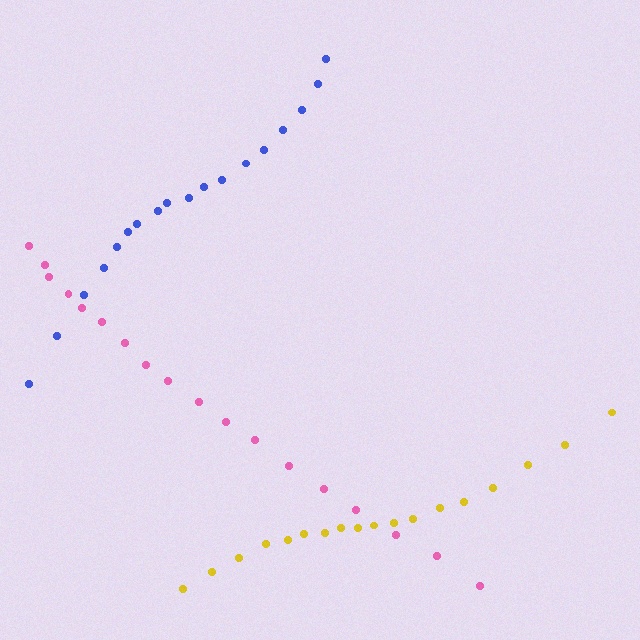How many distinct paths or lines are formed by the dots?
There are 3 distinct paths.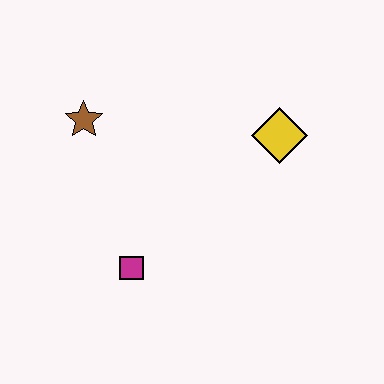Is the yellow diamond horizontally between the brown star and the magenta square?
No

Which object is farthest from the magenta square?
The yellow diamond is farthest from the magenta square.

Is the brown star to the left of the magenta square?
Yes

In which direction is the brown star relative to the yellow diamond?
The brown star is to the left of the yellow diamond.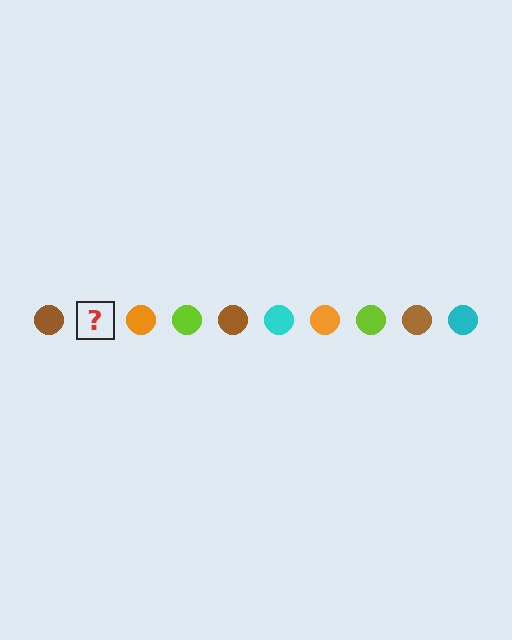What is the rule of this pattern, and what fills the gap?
The rule is that the pattern cycles through brown, cyan, orange, lime circles. The gap should be filled with a cyan circle.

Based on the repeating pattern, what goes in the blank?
The blank should be a cyan circle.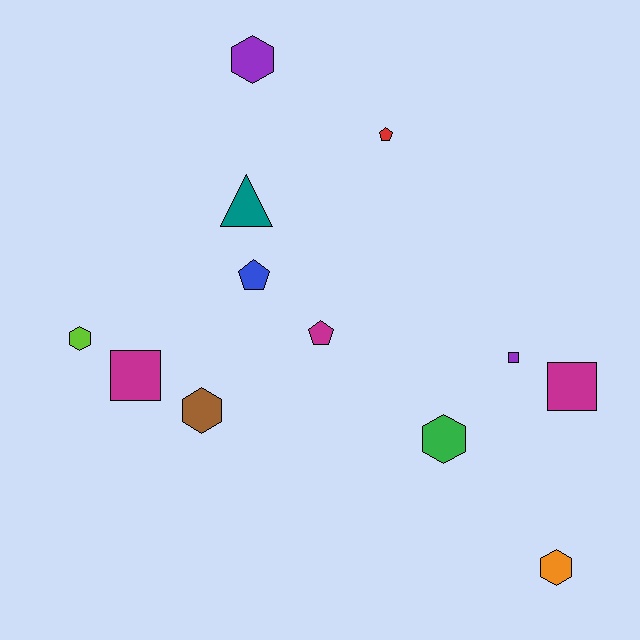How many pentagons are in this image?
There are 3 pentagons.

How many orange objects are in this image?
There is 1 orange object.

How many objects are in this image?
There are 12 objects.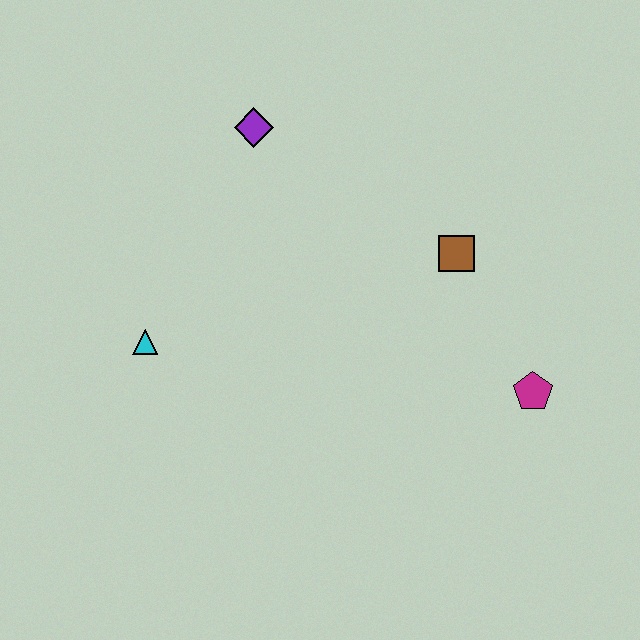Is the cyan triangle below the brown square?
Yes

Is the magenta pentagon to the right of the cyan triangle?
Yes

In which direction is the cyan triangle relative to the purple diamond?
The cyan triangle is below the purple diamond.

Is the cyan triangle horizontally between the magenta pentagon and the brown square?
No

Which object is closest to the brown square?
The magenta pentagon is closest to the brown square.